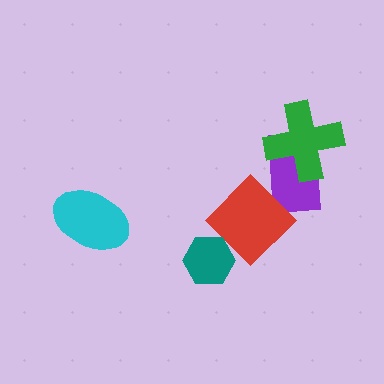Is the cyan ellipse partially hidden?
No, no other shape covers it.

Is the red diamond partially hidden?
Yes, it is partially covered by another shape.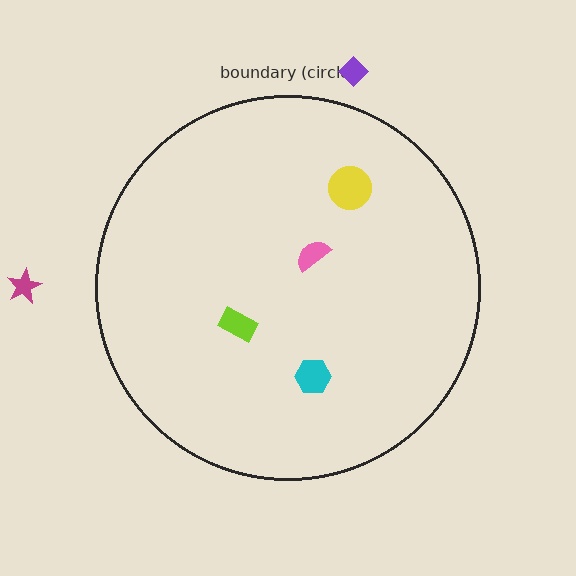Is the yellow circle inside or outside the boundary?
Inside.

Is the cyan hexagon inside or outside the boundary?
Inside.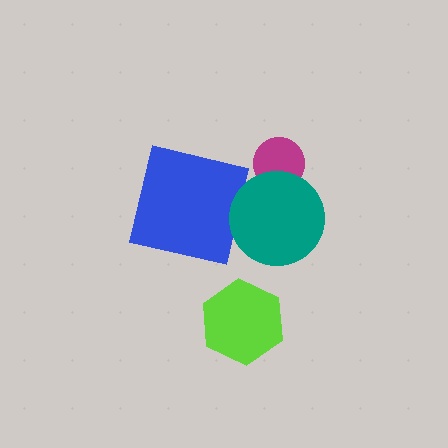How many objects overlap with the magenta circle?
1 object overlaps with the magenta circle.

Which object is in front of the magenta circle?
The teal circle is in front of the magenta circle.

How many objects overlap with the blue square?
0 objects overlap with the blue square.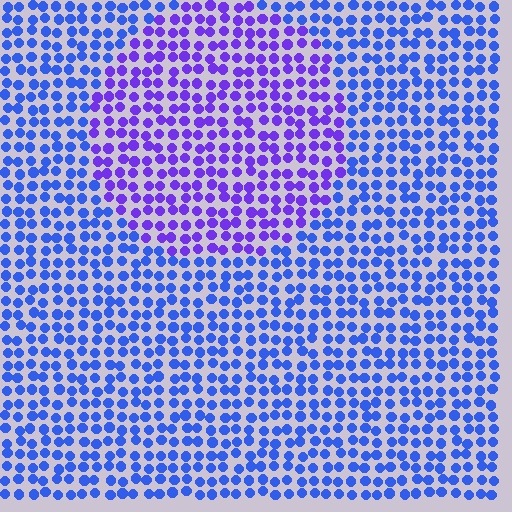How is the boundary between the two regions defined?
The boundary is defined purely by a slight shift in hue (about 35 degrees). Spacing, size, and orientation are identical on both sides.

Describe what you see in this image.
The image is filled with small blue elements in a uniform arrangement. A circle-shaped region is visible where the elements are tinted to a slightly different hue, forming a subtle color boundary.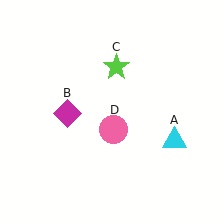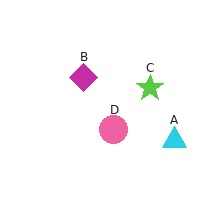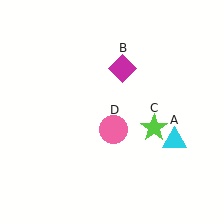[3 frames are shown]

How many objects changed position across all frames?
2 objects changed position: magenta diamond (object B), lime star (object C).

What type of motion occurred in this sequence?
The magenta diamond (object B), lime star (object C) rotated clockwise around the center of the scene.